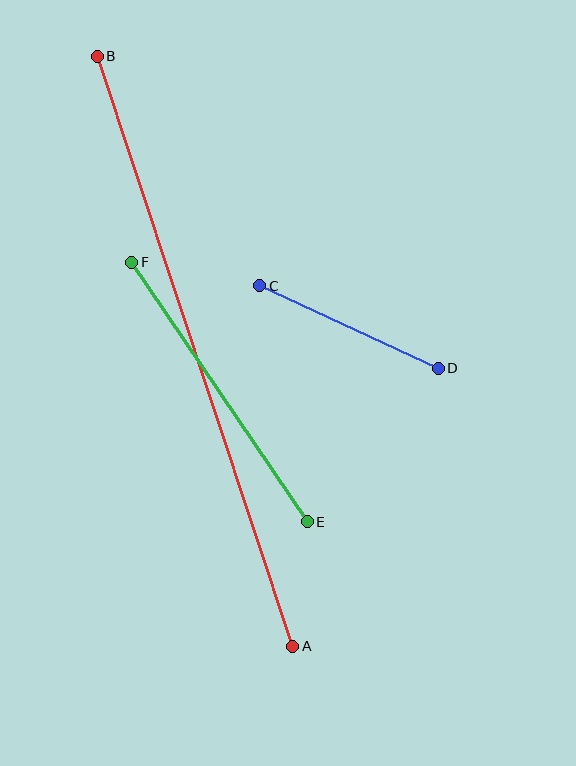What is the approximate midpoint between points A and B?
The midpoint is at approximately (195, 351) pixels.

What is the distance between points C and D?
The distance is approximately 197 pixels.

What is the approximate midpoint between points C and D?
The midpoint is at approximately (349, 327) pixels.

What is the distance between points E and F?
The distance is approximately 313 pixels.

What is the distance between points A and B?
The distance is approximately 621 pixels.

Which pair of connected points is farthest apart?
Points A and B are farthest apart.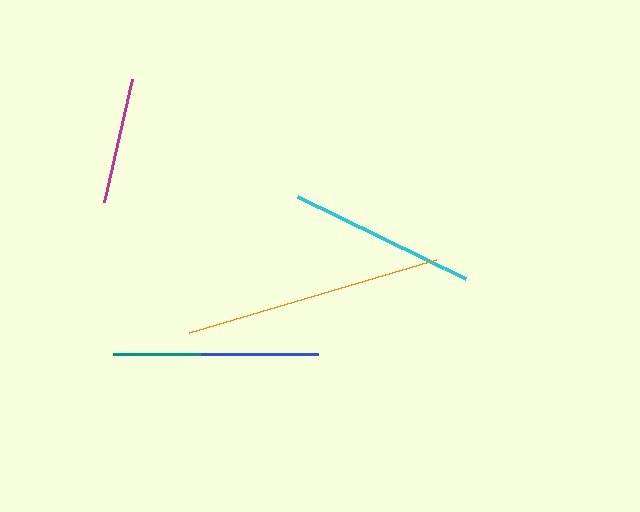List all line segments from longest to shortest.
From longest to shortest: orange, cyan, blue, magenta, teal.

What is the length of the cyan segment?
The cyan segment is approximately 186 pixels long.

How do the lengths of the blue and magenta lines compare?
The blue and magenta lines are approximately the same length.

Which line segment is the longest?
The orange line is the longest at approximately 257 pixels.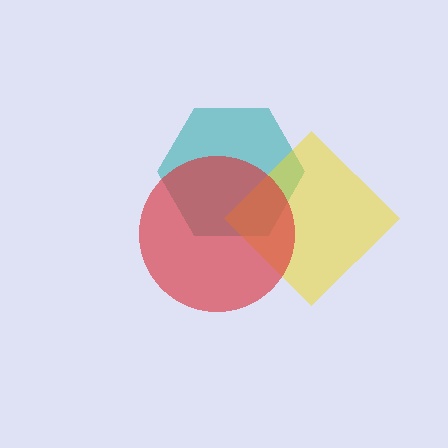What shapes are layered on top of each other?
The layered shapes are: a teal hexagon, a yellow diamond, a red circle.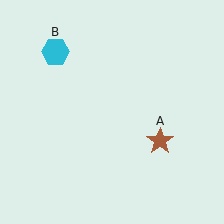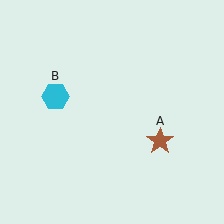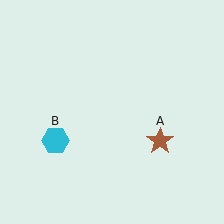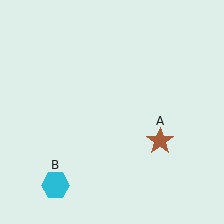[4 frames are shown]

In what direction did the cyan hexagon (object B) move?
The cyan hexagon (object B) moved down.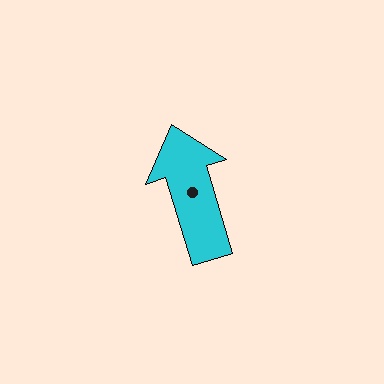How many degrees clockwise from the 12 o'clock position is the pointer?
Approximately 343 degrees.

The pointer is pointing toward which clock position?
Roughly 11 o'clock.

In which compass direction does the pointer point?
North.